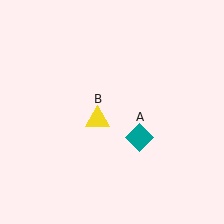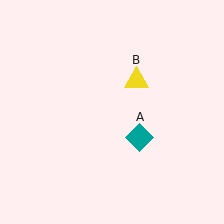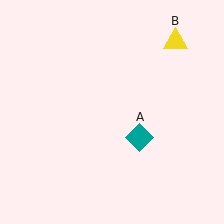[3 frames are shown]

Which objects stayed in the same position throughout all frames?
Teal diamond (object A) remained stationary.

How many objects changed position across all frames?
1 object changed position: yellow triangle (object B).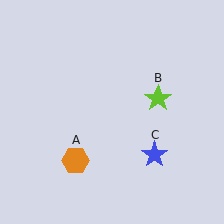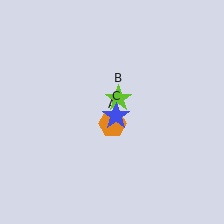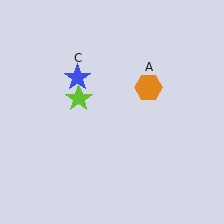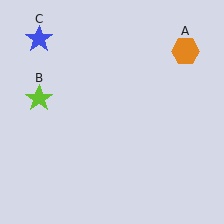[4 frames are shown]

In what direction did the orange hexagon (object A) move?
The orange hexagon (object A) moved up and to the right.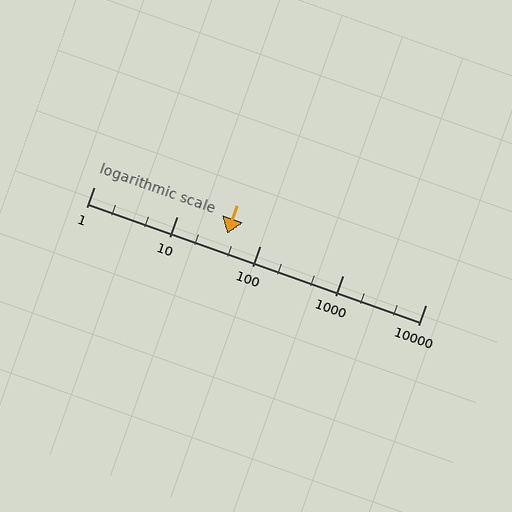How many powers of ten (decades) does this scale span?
The scale spans 4 decades, from 1 to 10000.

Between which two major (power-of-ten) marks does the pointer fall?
The pointer is between 10 and 100.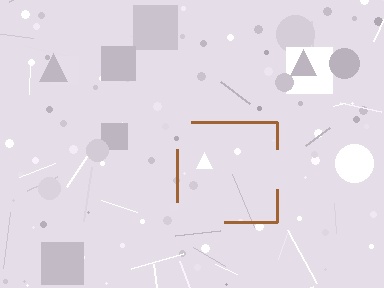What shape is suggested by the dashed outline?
The dashed outline suggests a square.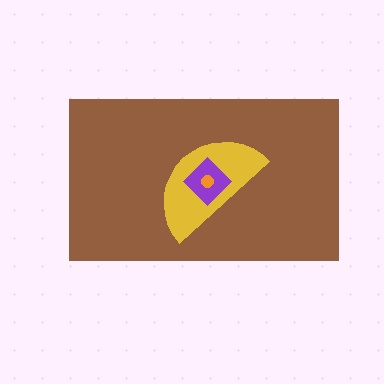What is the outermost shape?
The brown rectangle.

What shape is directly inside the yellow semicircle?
The purple diamond.